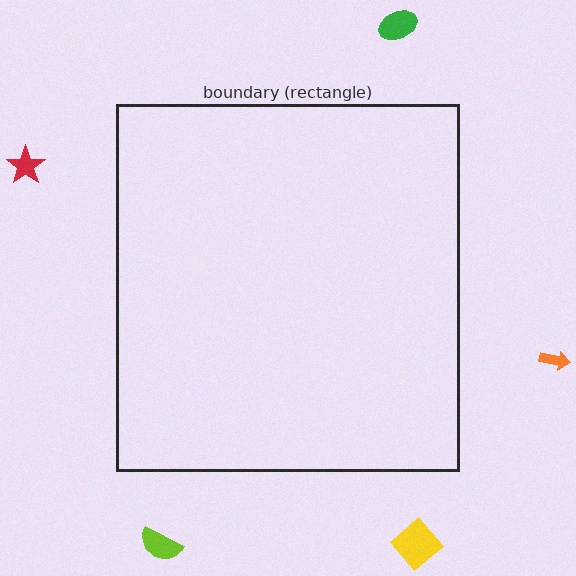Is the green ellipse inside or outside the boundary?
Outside.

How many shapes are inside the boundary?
0 inside, 5 outside.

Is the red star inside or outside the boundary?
Outside.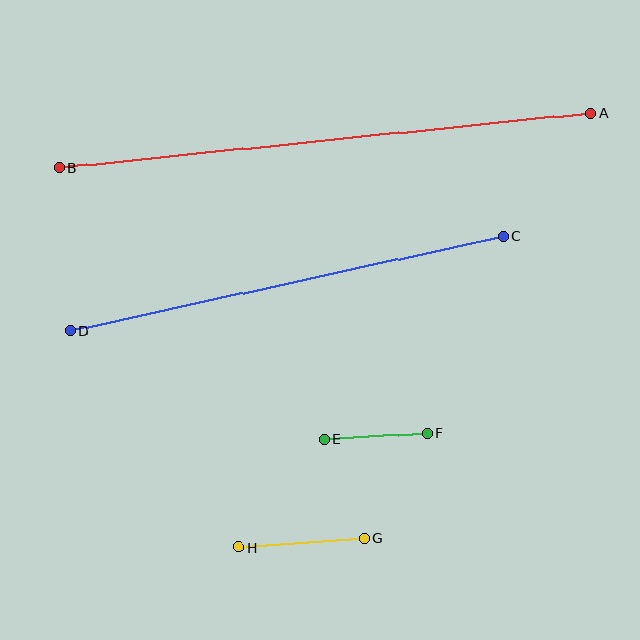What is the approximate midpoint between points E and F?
The midpoint is at approximately (376, 436) pixels.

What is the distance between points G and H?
The distance is approximately 126 pixels.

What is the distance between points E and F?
The distance is approximately 103 pixels.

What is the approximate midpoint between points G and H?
The midpoint is at approximately (301, 543) pixels.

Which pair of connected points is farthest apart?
Points A and B are farthest apart.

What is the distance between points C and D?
The distance is approximately 443 pixels.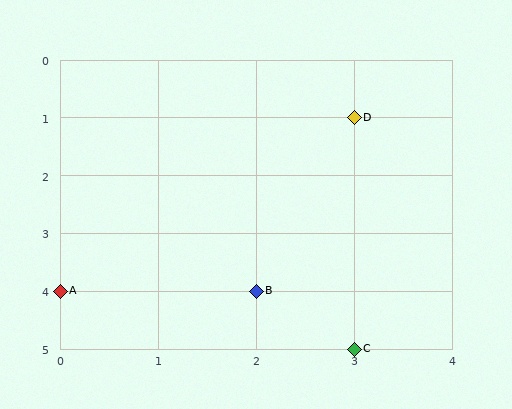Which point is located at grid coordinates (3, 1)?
Point D is at (3, 1).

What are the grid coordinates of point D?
Point D is at grid coordinates (3, 1).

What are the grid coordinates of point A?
Point A is at grid coordinates (0, 4).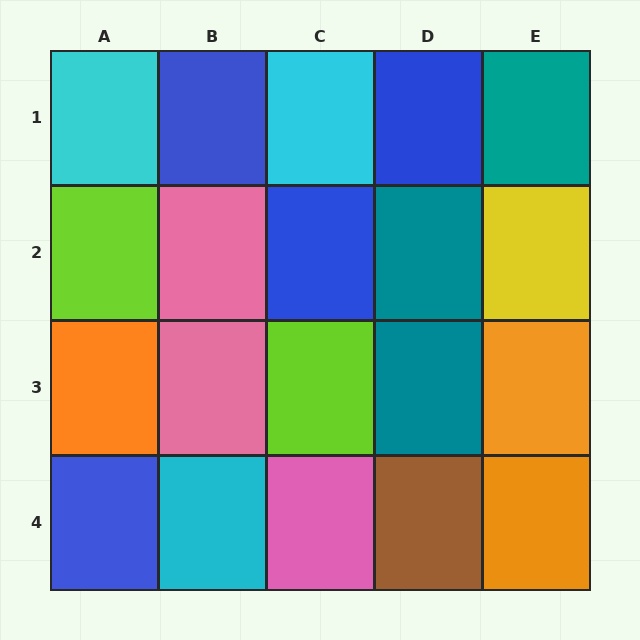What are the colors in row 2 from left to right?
Lime, pink, blue, teal, yellow.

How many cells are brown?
1 cell is brown.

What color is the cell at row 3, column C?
Lime.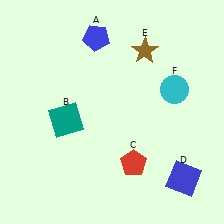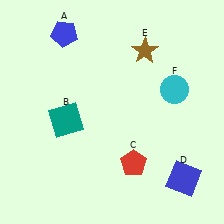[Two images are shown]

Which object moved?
The blue pentagon (A) moved left.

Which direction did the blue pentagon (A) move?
The blue pentagon (A) moved left.